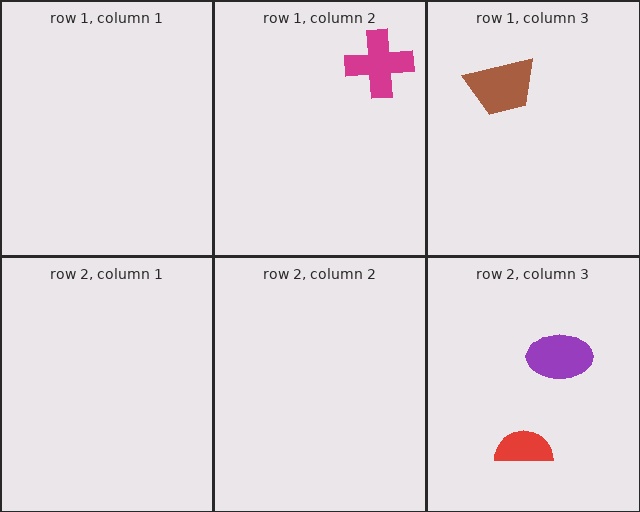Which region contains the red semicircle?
The row 2, column 3 region.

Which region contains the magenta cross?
The row 1, column 2 region.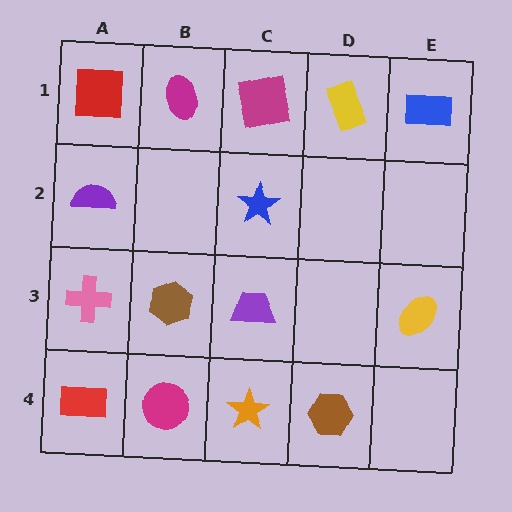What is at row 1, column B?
A magenta ellipse.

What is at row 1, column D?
A yellow rectangle.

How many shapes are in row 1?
5 shapes.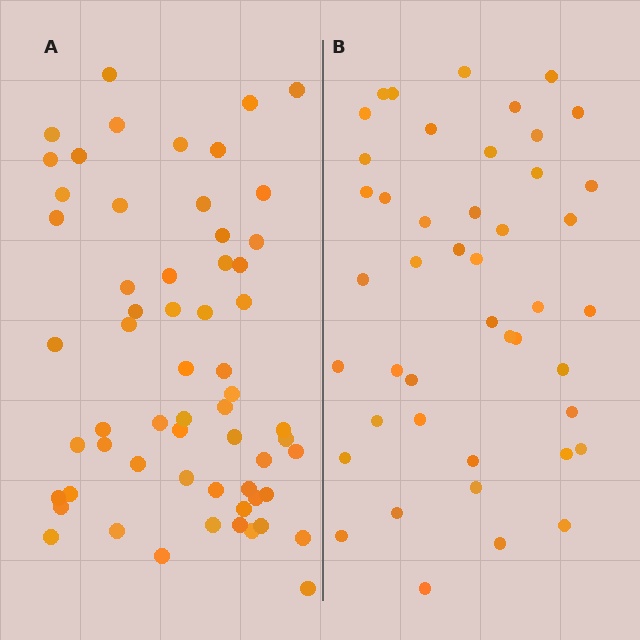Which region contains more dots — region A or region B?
Region A (the left region) has more dots.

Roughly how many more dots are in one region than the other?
Region A has approximately 15 more dots than region B.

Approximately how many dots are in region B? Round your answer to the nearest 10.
About 40 dots. (The exact count is 45, which rounds to 40.)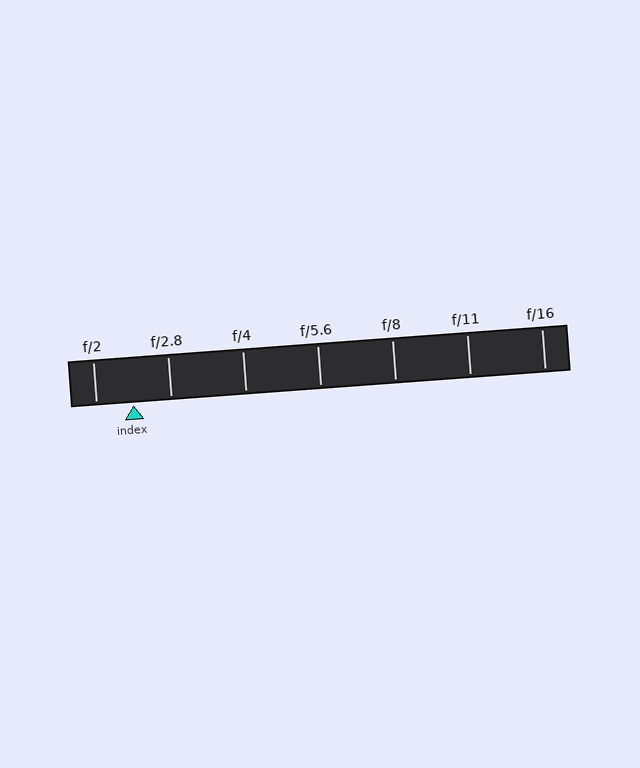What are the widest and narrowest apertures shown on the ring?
The widest aperture shown is f/2 and the narrowest is f/16.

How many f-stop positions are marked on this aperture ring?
There are 7 f-stop positions marked.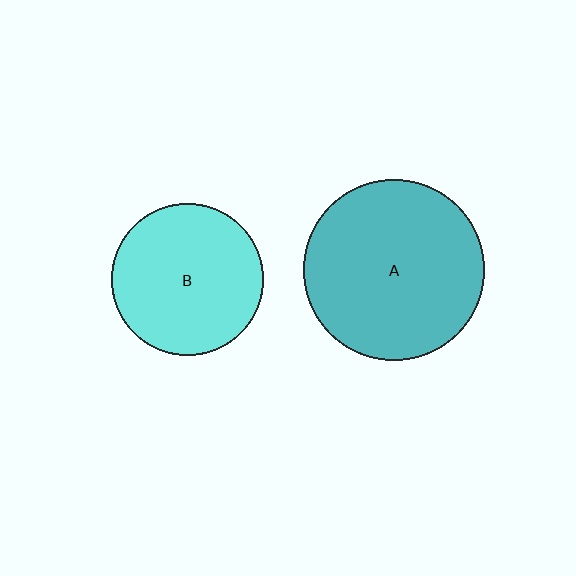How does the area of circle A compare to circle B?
Approximately 1.4 times.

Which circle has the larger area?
Circle A (teal).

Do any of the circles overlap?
No, none of the circles overlap.